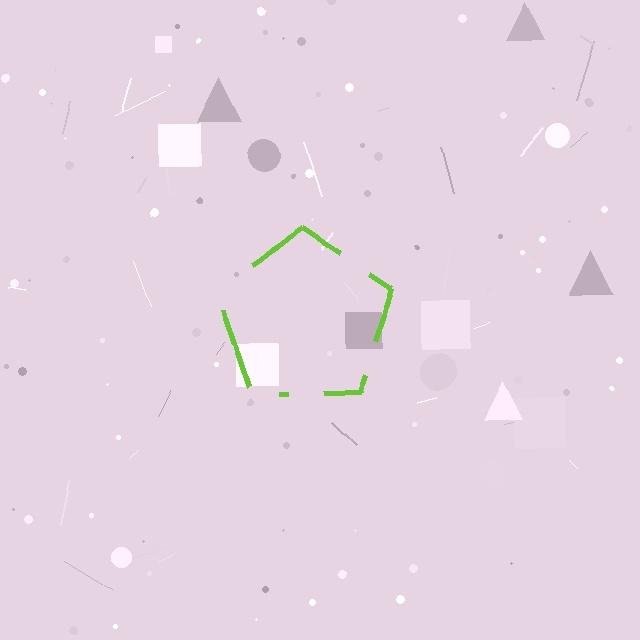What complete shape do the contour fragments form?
The contour fragments form a pentagon.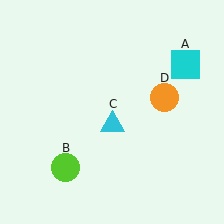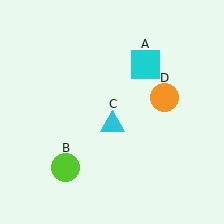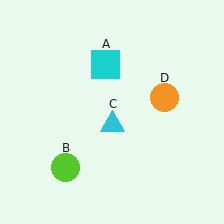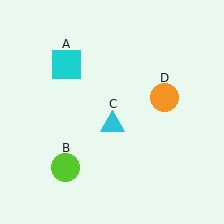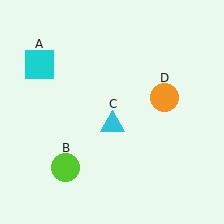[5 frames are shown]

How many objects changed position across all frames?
1 object changed position: cyan square (object A).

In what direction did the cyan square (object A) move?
The cyan square (object A) moved left.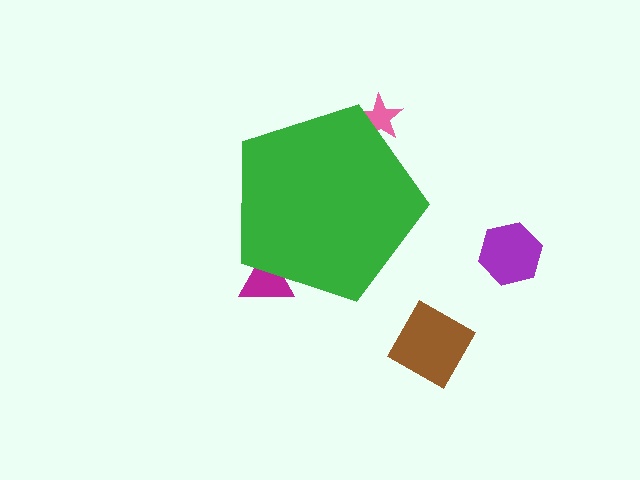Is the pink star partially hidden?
Yes, the pink star is partially hidden behind the green pentagon.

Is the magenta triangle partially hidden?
Yes, the magenta triangle is partially hidden behind the green pentagon.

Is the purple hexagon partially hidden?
No, the purple hexagon is fully visible.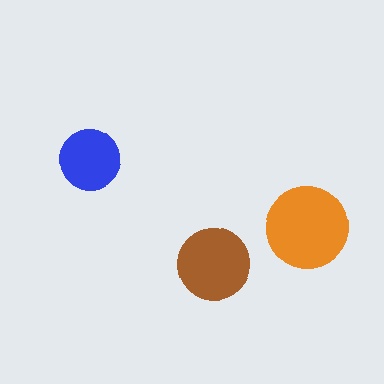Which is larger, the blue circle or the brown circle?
The brown one.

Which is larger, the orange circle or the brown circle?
The orange one.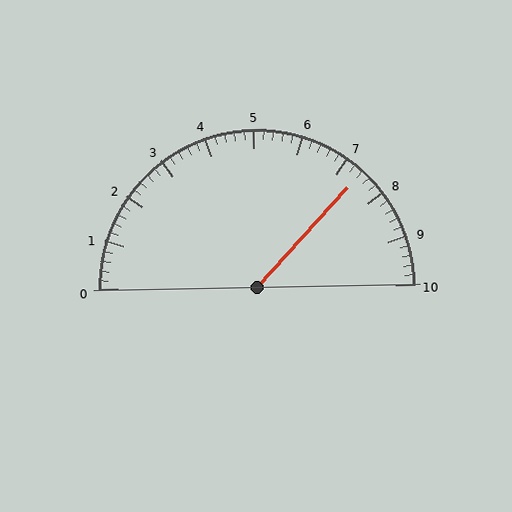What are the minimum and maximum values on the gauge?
The gauge ranges from 0 to 10.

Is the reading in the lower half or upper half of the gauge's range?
The reading is in the upper half of the range (0 to 10).